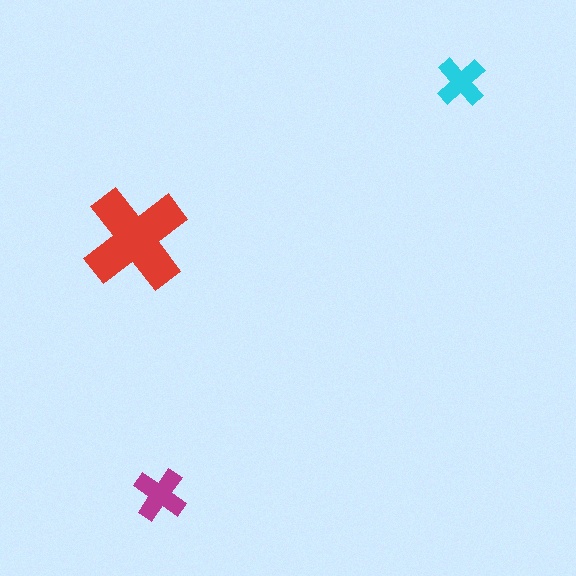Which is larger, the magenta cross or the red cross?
The red one.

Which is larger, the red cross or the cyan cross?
The red one.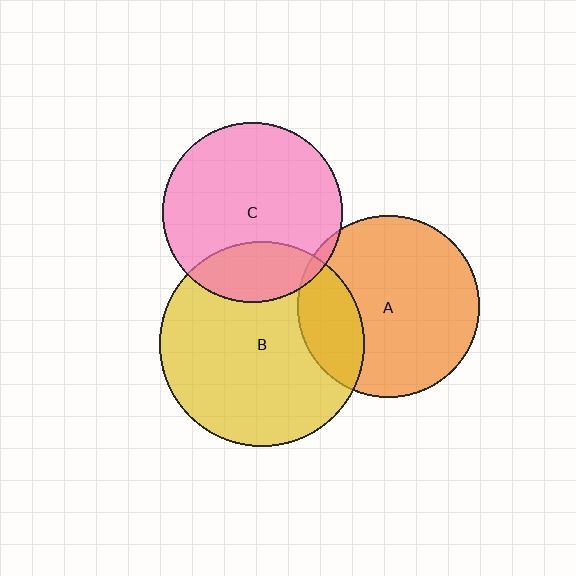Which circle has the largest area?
Circle B (yellow).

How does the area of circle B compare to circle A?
Approximately 1.3 times.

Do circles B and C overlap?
Yes.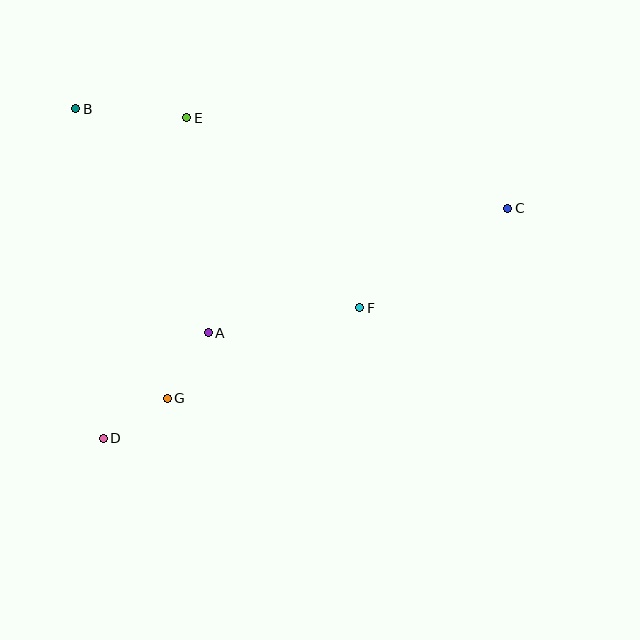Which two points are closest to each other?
Points D and G are closest to each other.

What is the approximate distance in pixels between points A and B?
The distance between A and B is approximately 261 pixels.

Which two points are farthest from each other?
Points C and D are farthest from each other.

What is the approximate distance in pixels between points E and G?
The distance between E and G is approximately 282 pixels.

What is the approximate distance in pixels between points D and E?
The distance between D and E is approximately 332 pixels.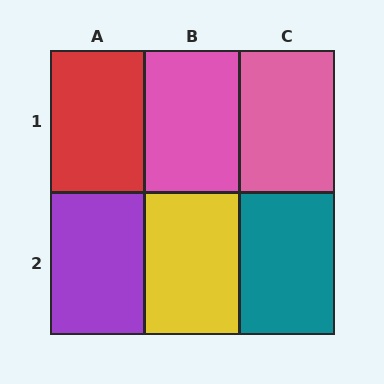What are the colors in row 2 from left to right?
Purple, yellow, teal.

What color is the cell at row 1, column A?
Red.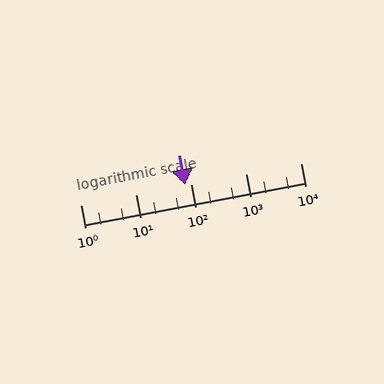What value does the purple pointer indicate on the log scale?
The pointer indicates approximately 81.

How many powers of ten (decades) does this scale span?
The scale spans 4 decades, from 1 to 10000.